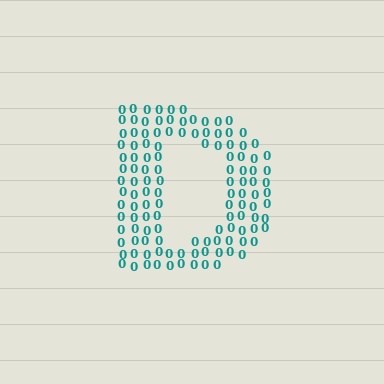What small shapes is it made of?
It is made of small digit 0's.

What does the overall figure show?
The overall figure shows the letter D.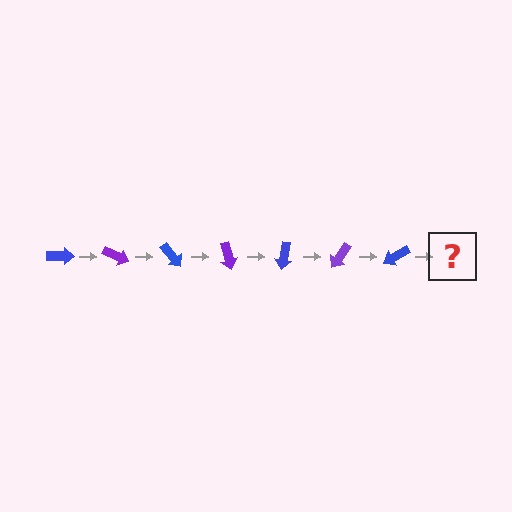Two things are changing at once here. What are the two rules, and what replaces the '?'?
The two rules are that it rotates 25 degrees each step and the color cycles through blue and purple. The '?' should be a purple arrow, rotated 175 degrees from the start.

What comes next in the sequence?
The next element should be a purple arrow, rotated 175 degrees from the start.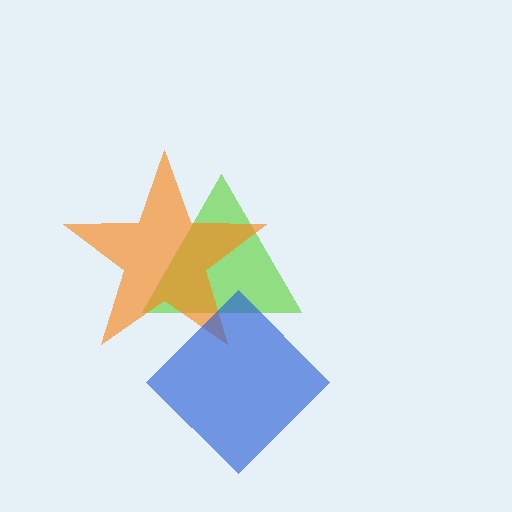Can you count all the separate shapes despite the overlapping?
Yes, there are 3 separate shapes.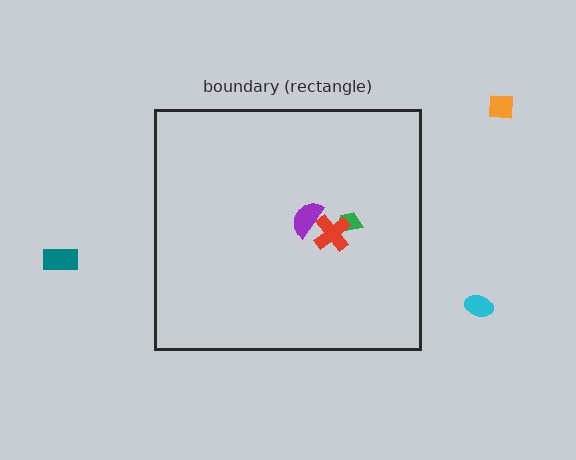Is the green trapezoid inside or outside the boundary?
Inside.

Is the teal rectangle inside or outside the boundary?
Outside.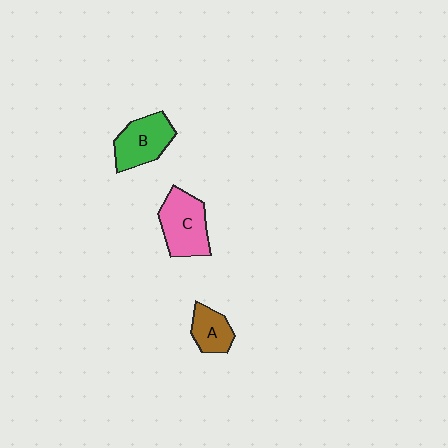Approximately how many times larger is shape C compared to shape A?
Approximately 1.7 times.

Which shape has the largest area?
Shape C (pink).